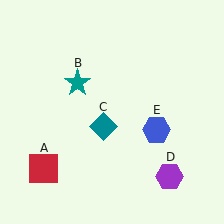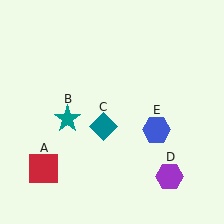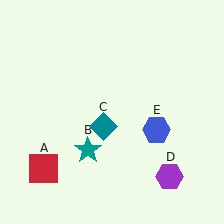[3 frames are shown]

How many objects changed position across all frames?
1 object changed position: teal star (object B).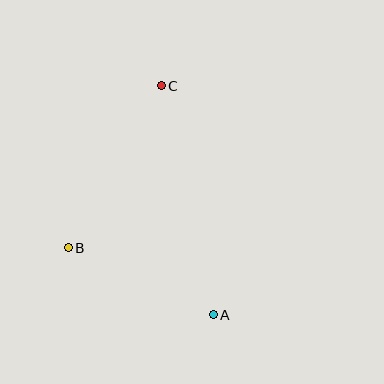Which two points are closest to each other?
Points A and B are closest to each other.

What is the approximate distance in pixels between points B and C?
The distance between B and C is approximately 187 pixels.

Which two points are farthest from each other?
Points A and C are farthest from each other.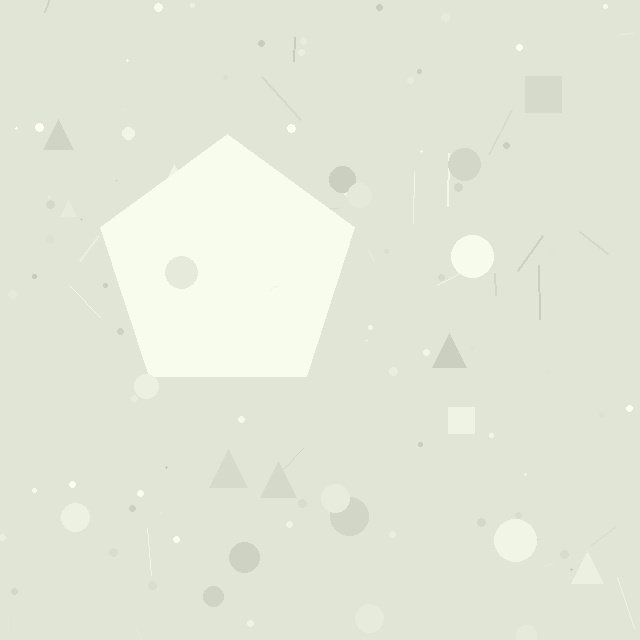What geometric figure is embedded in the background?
A pentagon is embedded in the background.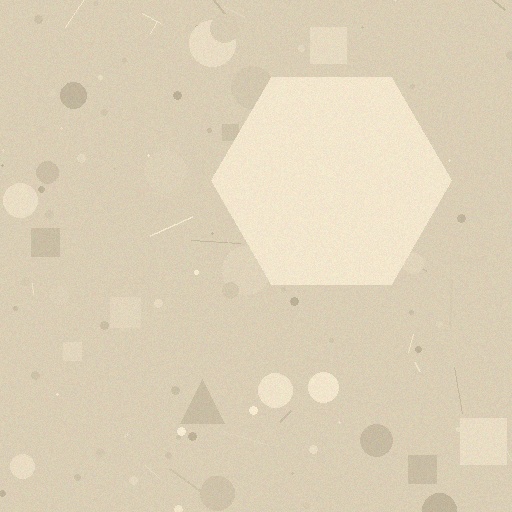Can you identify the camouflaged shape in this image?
The camouflaged shape is a hexagon.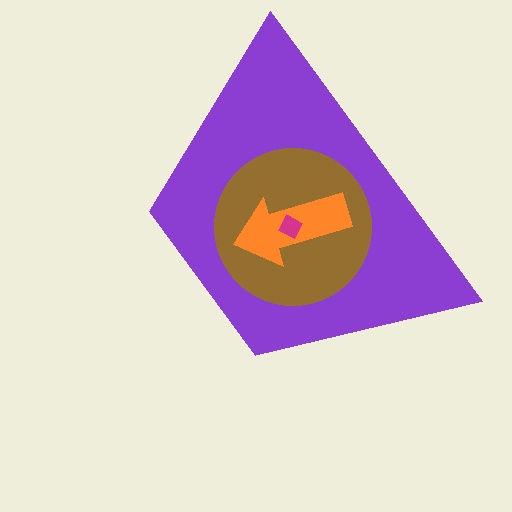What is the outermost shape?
The purple trapezoid.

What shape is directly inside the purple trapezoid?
The brown circle.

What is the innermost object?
The magenta square.